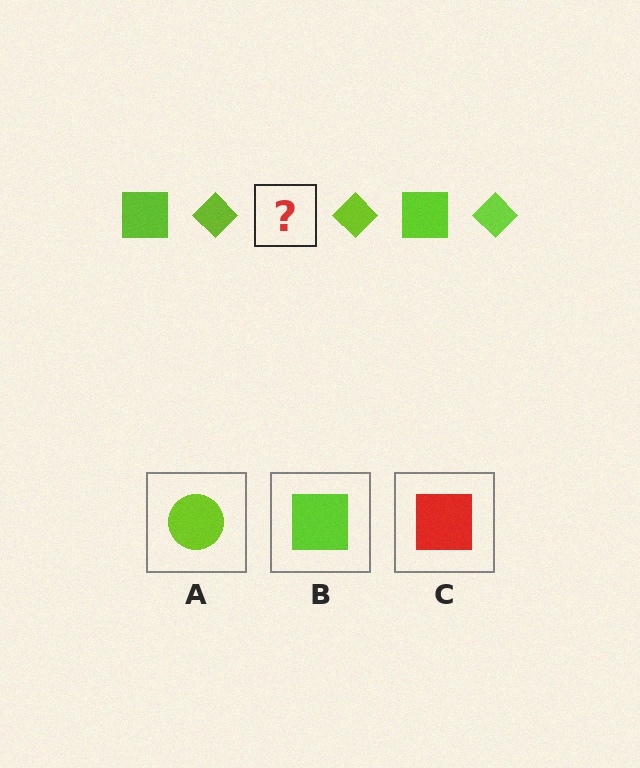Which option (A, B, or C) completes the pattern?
B.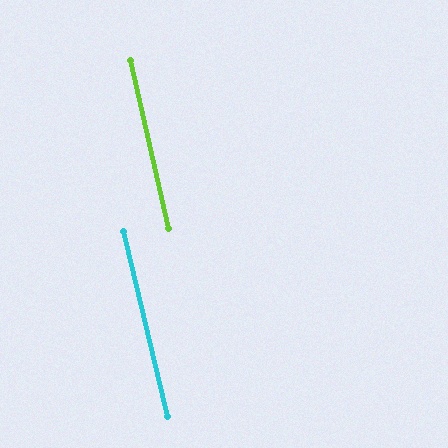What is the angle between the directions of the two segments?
Approximately 1 degree.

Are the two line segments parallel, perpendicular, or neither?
Parallel — their directions differ by only 0.6°.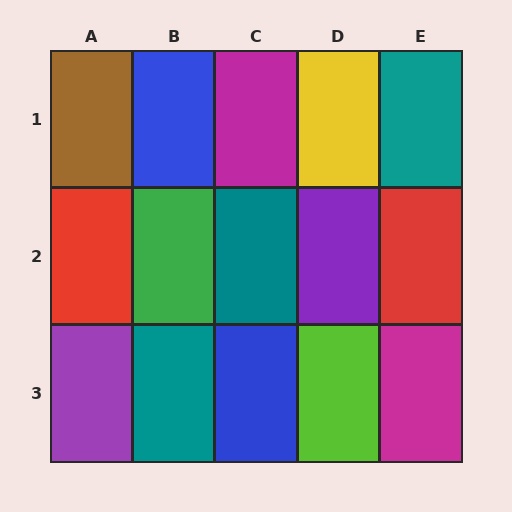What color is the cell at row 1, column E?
Teal.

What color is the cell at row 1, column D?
Yellow.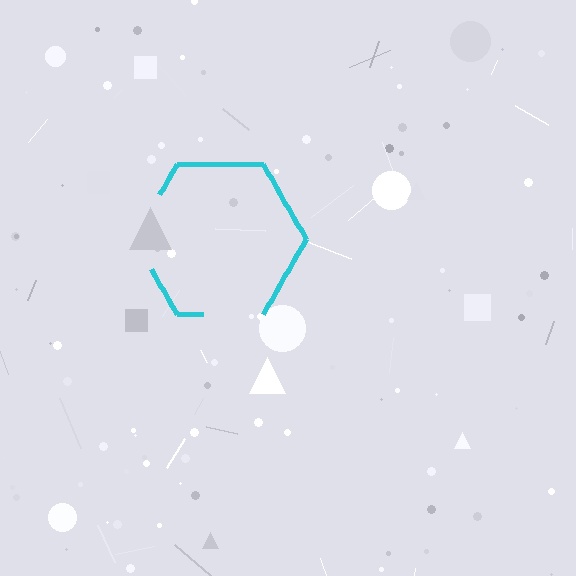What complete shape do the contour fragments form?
The contour fragments form a hexagon.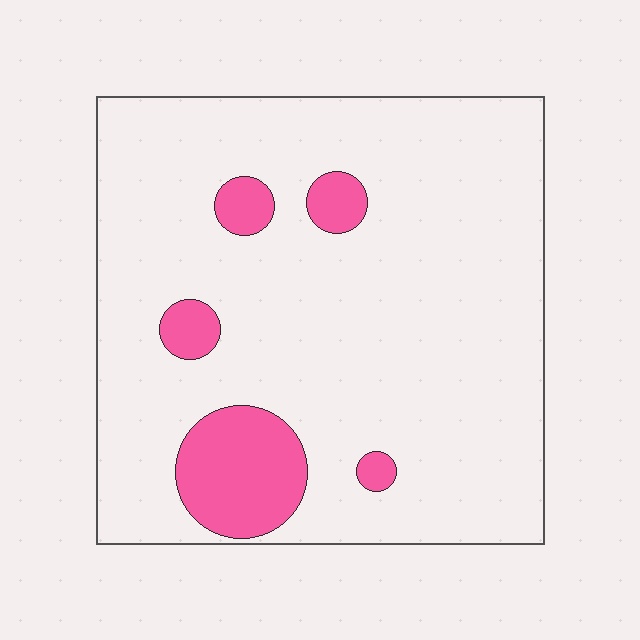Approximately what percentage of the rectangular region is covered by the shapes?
Approximately 10%.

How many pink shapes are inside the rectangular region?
5.